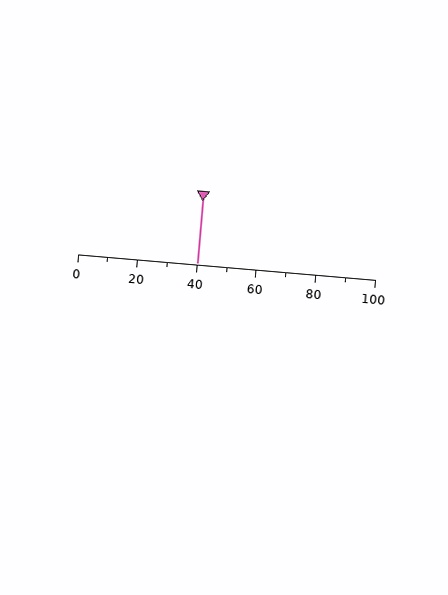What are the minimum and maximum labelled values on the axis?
The axis runs from 0 to 100.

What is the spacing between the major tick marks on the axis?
The major ticks are spaced 20 apart.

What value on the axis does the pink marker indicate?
The marker indicates approximately 40.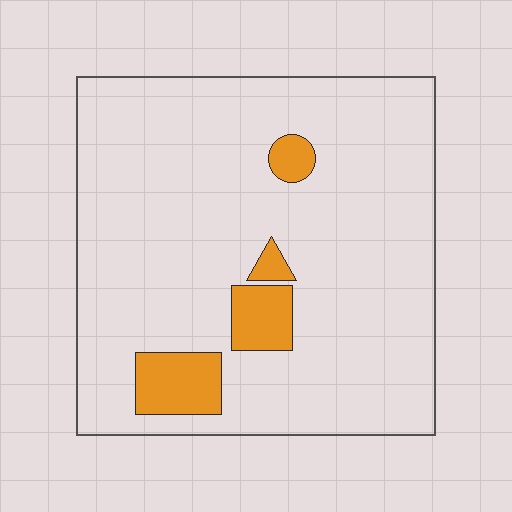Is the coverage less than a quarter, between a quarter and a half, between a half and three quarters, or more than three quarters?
Less than a quarter.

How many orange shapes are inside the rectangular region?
4.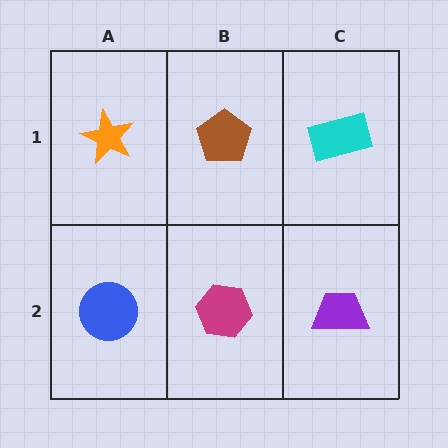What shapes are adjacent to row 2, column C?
A cyan rectangle (row 1, column C), a magenta hexagon (row 2, column B).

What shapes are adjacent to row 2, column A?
An orange star (row 1, column A), a magenta hexagon (row 2, column B).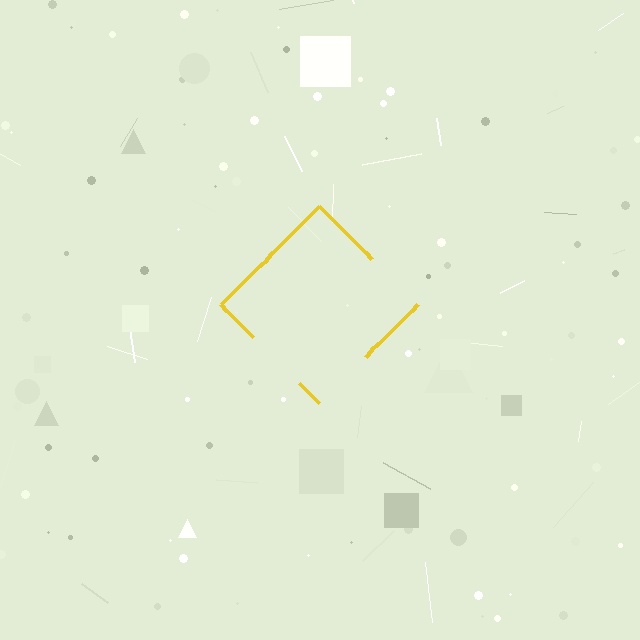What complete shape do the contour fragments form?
The contour fragments form a diamond.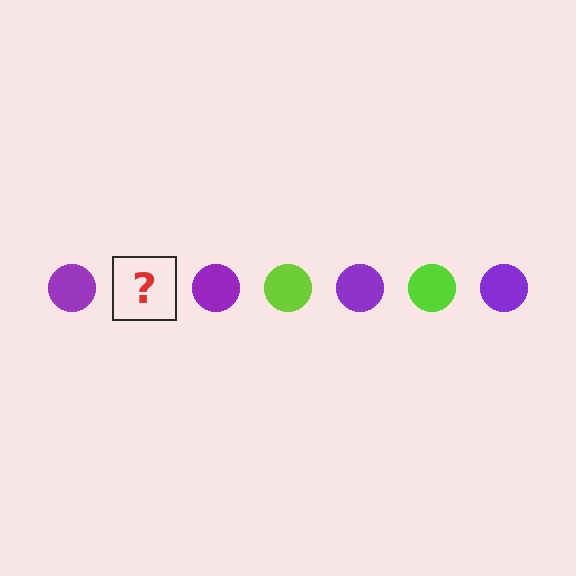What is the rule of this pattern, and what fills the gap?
The rule is that the pattern cycles through purple, lime circles. The gap should be filled with a lime circle.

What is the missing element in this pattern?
The missing element is a lime circle.